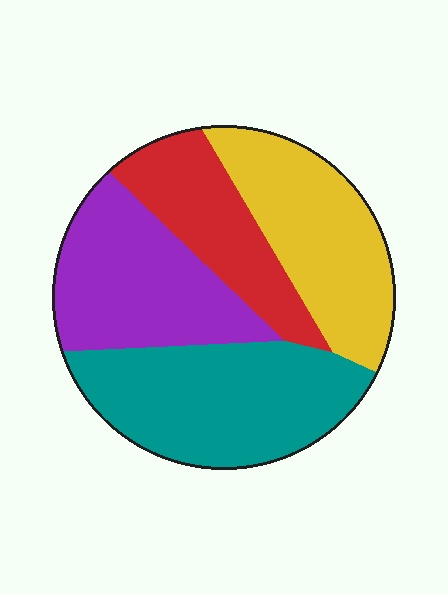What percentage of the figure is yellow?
Yellow covers around 25% of the figure.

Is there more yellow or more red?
Yellow.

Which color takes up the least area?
Red, at roughly 20%.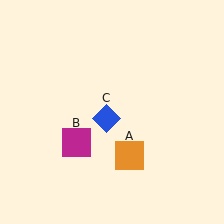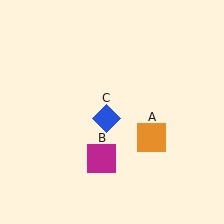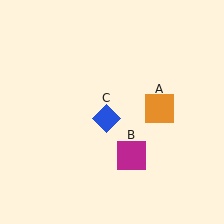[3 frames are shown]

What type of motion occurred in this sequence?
The orange square (object A), magenta square (object B) rotated counterclockwise around the center of the scene.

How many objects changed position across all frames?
2 objects changed position: orange square (object A), magenta square (object B).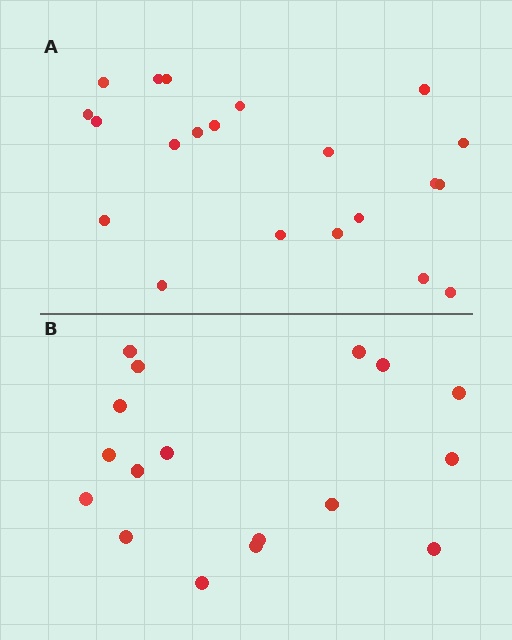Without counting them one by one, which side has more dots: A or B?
Region A (the top region) has more dots.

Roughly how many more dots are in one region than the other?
Region A has about 4 more dots than region B.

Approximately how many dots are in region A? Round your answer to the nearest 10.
About 20 dots. (The exact count is 21, which rounds to 20.)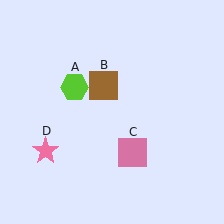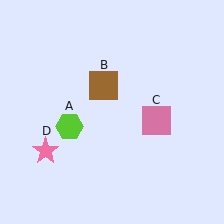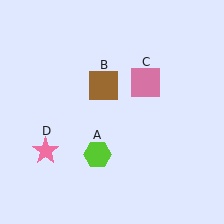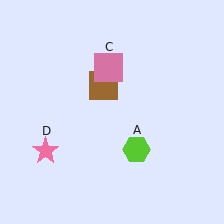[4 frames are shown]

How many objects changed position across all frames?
2 objects changed position: lime hexagon (object A), pink square (object C).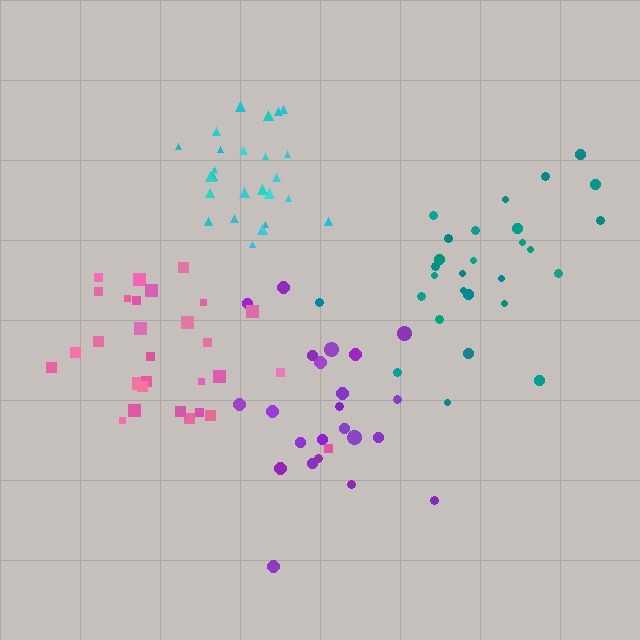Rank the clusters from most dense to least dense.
cyan, pink, teal, purple.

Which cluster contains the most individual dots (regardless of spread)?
Pink (29).